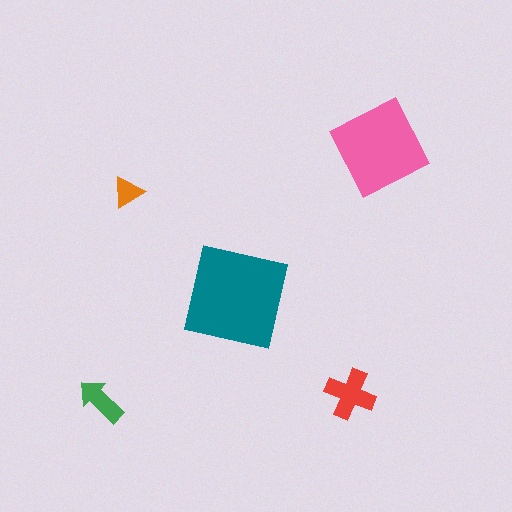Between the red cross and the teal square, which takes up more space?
The teal square.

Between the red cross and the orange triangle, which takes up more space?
The red cross.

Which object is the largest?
The teal square.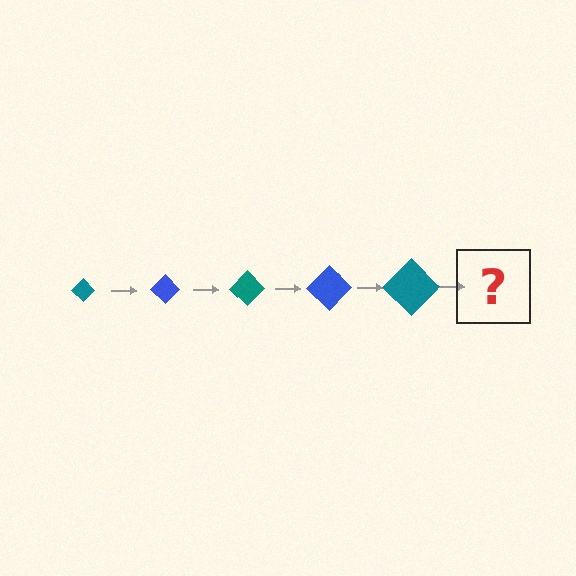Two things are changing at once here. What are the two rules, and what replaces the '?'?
The two rules are that the diamond grows larger each step and the color cycles through teal and blue. The '?' should be a blue diamond, larger than the previous one.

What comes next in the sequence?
The next element should be a blue diamond, larger than the previous one.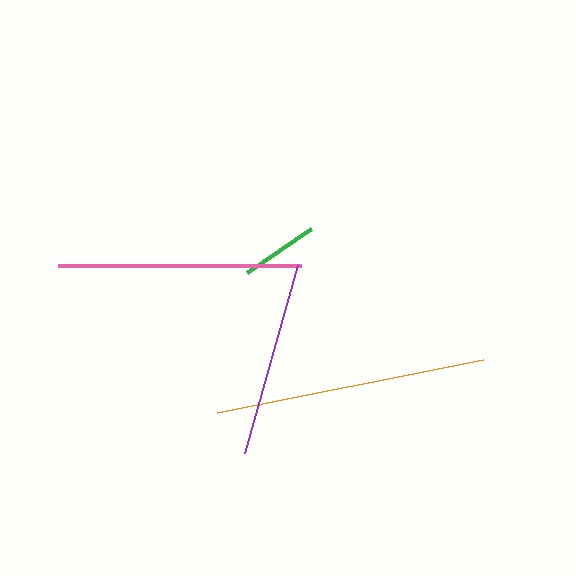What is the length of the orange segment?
The orange segment is approximately 271 pixels long.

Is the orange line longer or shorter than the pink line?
The orange line is longer than the pink line.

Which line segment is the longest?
The orange line is the longest at approximately 271 pixels.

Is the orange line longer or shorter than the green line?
The orange line is longer than the green line.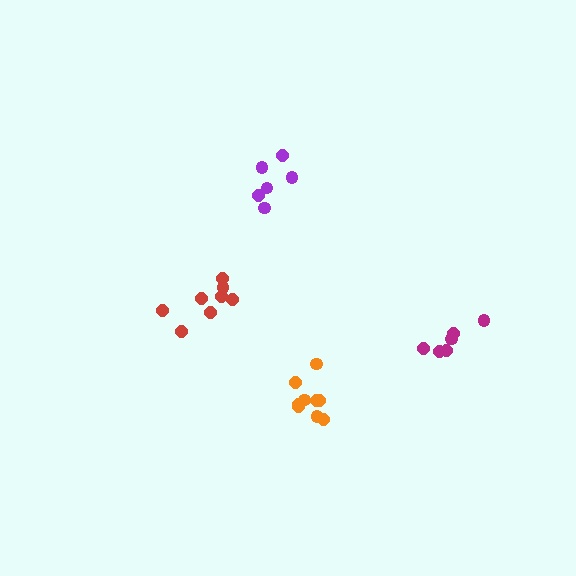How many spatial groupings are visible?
There are 4 spatial groupings.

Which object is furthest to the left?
The red cluster is leftmost.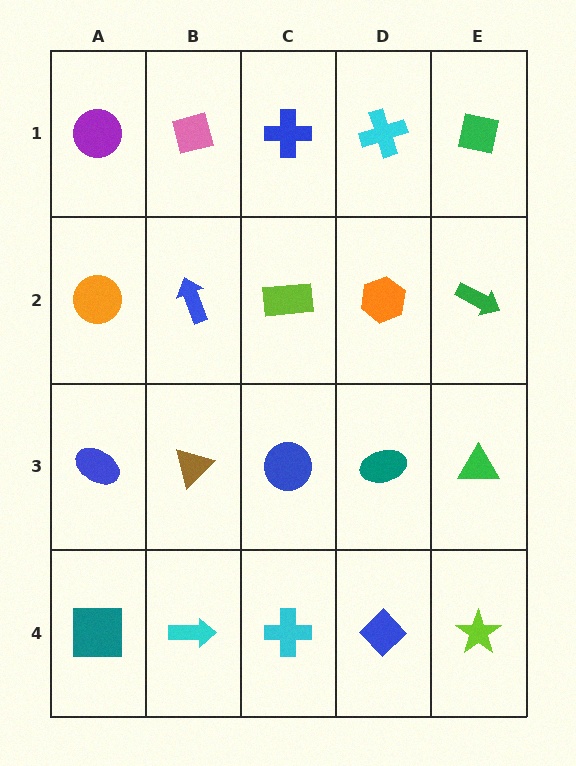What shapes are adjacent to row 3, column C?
A lime rectangle (row 2, column C), a cyan cross (row 4, column C), a brown triangle (row 3, column B), a teal ellipse (row 3, column D).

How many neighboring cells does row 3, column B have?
4.